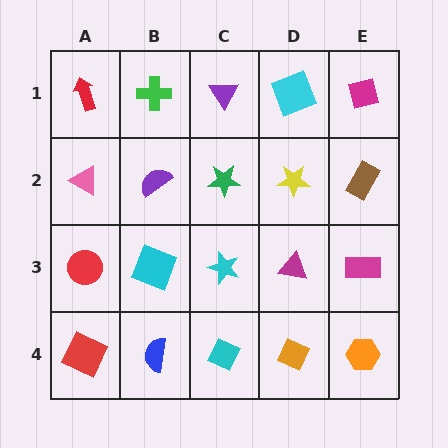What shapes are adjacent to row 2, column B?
A green cross (row 1, column B), a cyan square (row 3, column B), a pink triangle (row 2, column A), a green star (row 2, column C).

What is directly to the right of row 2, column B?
A green star.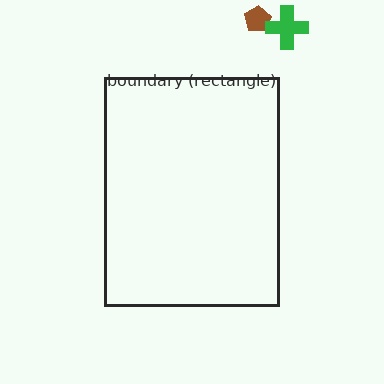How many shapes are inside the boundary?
0 inside, 2 outside.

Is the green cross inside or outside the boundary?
Outside.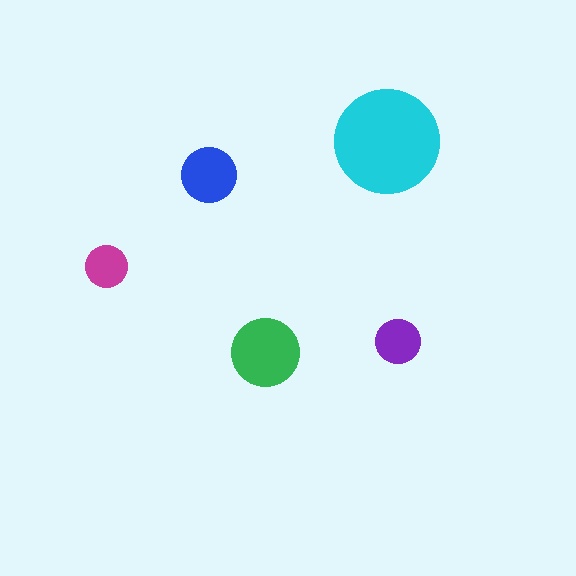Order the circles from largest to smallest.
the cyan one, the green one, the blue one, the purple one, the magenta one.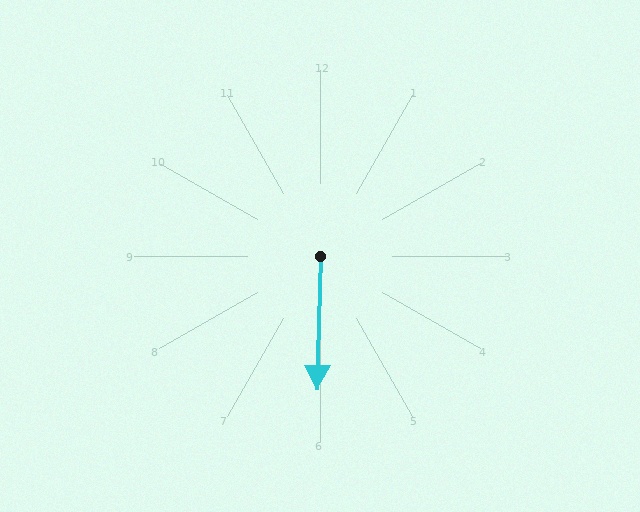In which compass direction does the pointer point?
South.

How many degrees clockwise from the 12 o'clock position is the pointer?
Approximately 181 degrees.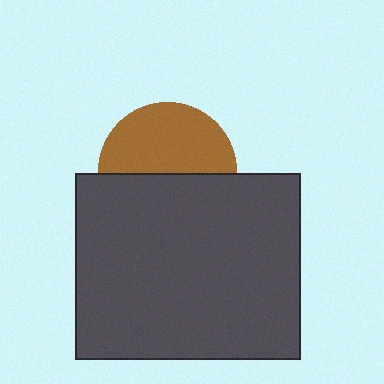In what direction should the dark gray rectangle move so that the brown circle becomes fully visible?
The dark gray rectangle should move down. That is the shortest direction to clear the overlap and leave the brown circle fully visible.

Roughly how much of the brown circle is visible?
About half of it is visible (roughly 52%).